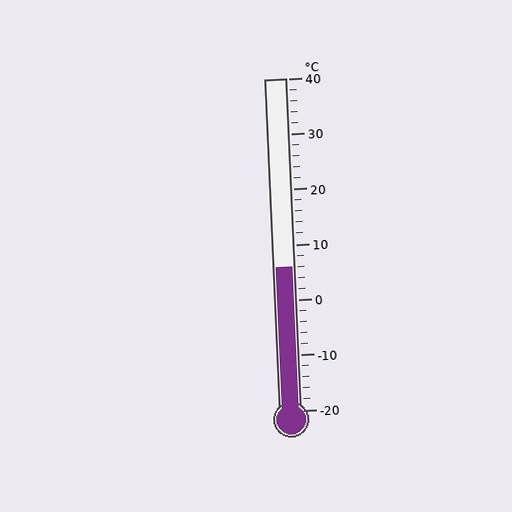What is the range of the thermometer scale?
The thermometer scale ranges from -20°C to 40°C.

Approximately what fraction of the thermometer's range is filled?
The thermometer is filled to approximately 45% of its range.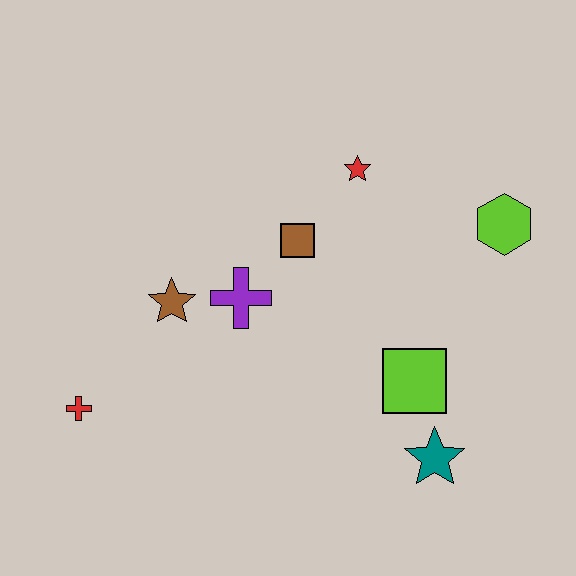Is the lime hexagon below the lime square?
No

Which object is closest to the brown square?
The purple cross is closest to the brown square.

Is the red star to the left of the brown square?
No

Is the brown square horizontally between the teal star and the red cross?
Yes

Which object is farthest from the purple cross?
The lime hexagon is farthest from the purple cross.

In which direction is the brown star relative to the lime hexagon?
The brown star is to the left of the lime hexagon.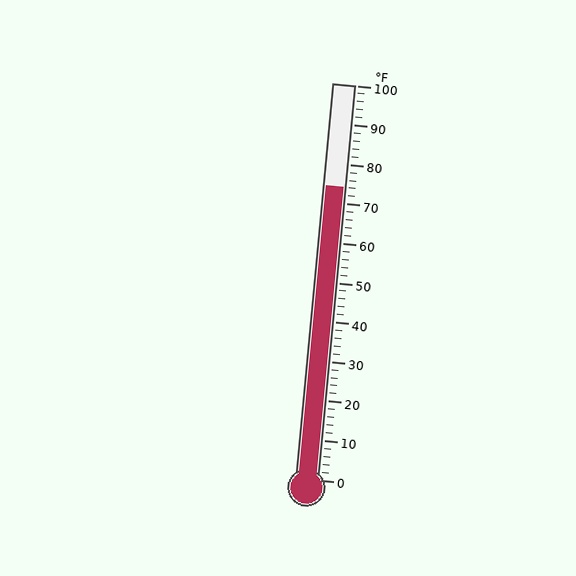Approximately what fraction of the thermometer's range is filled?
The thermometer is filled to approximately 75% of its range.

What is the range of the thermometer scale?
The thermometer scale ranges from 0°F to 100°F.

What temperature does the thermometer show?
The thermometer shows approximately 74°F.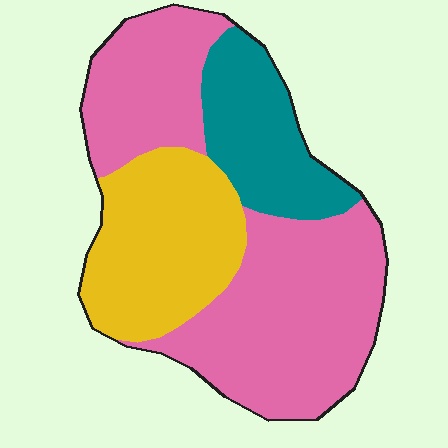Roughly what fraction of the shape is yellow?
Yellow takes up between a quarter and a half of the shape.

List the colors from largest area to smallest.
From largest to smallest: pink, yellow, teal.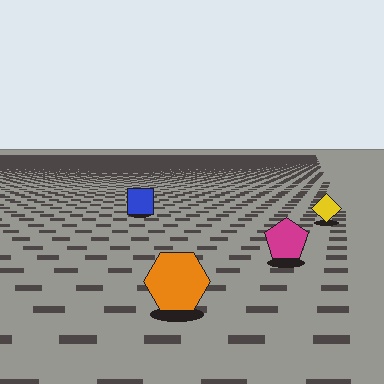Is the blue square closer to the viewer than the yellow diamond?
No. The yellow diamond is closer — you can tell from the texture gradient: the ground texture is coarser near it.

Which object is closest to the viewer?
The orange hexagon is closest. The texture marks near it are larger and more spread out.